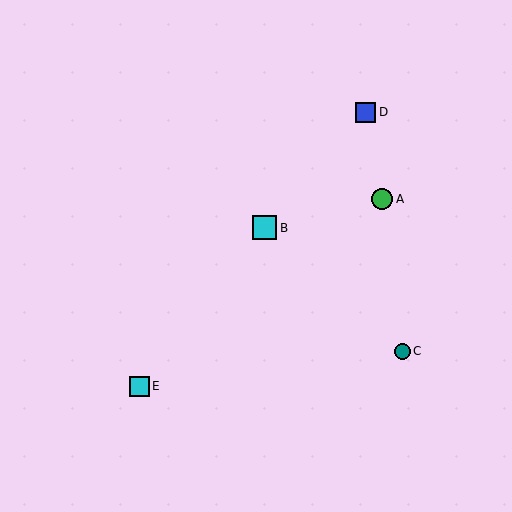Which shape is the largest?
The cyan square (labeled B) is the largest.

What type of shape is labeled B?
Shape B is a cyan square.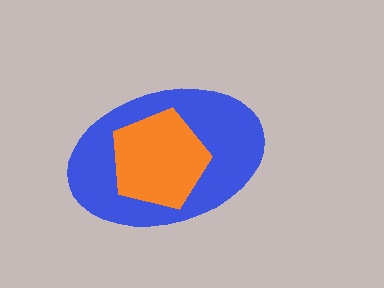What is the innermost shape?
The orange pentagon.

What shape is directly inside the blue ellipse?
The orange pentagon.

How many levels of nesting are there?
2.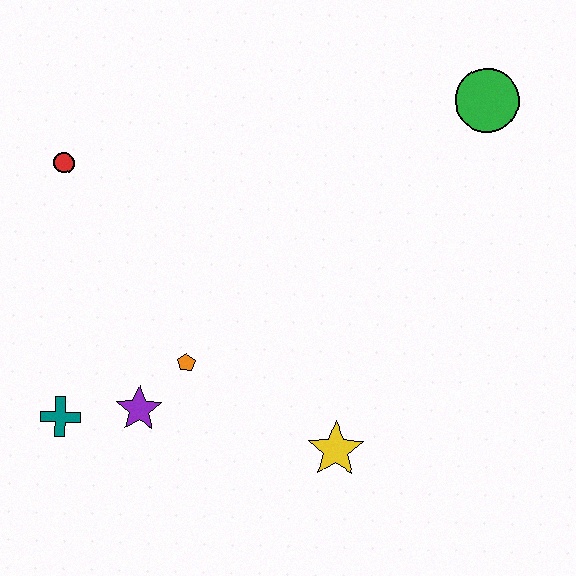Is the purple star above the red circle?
No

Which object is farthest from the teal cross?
The green circle is farthest from the teal cross.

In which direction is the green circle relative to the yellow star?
The green circle is above the yellow star.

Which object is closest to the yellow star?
The orange pentagon is closest to the yellow star.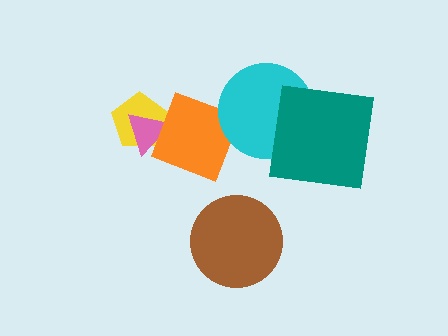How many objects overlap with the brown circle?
0 objects overlap with the brown circle.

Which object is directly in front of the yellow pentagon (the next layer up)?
The pink triangle is directly in front of the yellow pentagon.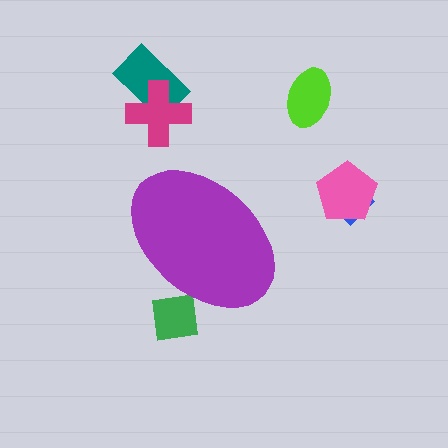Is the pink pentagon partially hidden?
No, the pink pentagon is fully visible.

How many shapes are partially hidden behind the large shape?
1 shape is partially hidden.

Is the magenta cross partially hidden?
No, the magenta cross is fully visible.